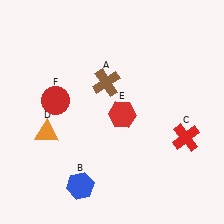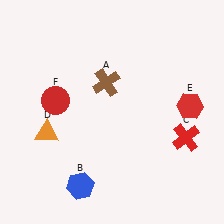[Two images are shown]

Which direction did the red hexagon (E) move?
The red hexagon (E) moved right.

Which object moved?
The red hexagon (E) moved right.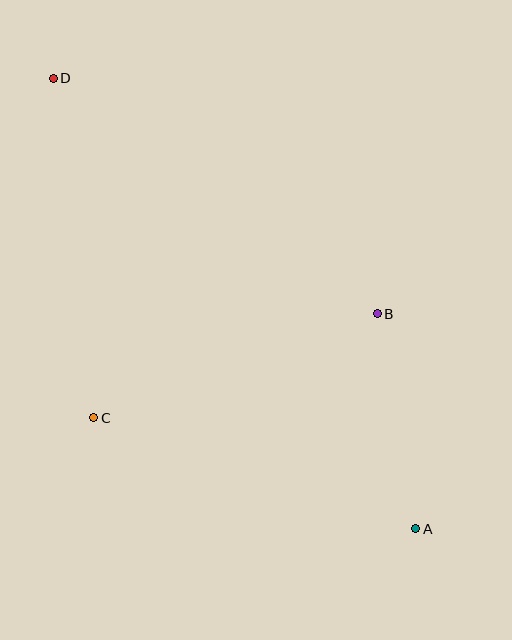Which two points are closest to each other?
Points A and B are closest to each other.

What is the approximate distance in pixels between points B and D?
The distance between B and D is approximately 400 pixels.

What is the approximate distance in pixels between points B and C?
The distance between B and C is approximately 302 pixels.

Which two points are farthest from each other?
Points A and D are farthest from each other.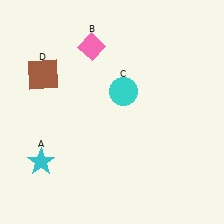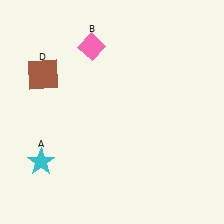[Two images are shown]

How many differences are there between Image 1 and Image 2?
There is 1 difference between the two images.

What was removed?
The cyan circle (C) was removed in Image 2.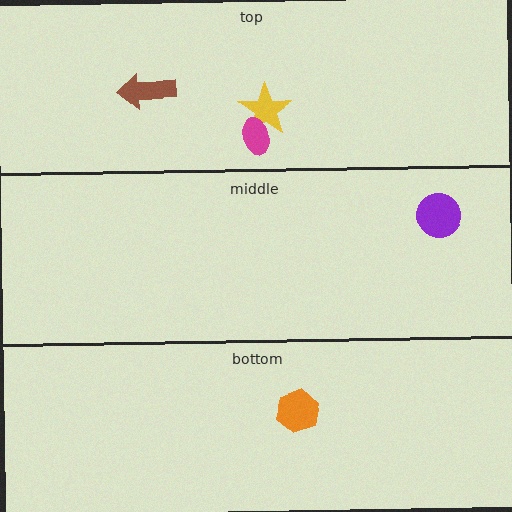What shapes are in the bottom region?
The orange hexagon.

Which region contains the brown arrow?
The top region.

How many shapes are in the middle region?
1.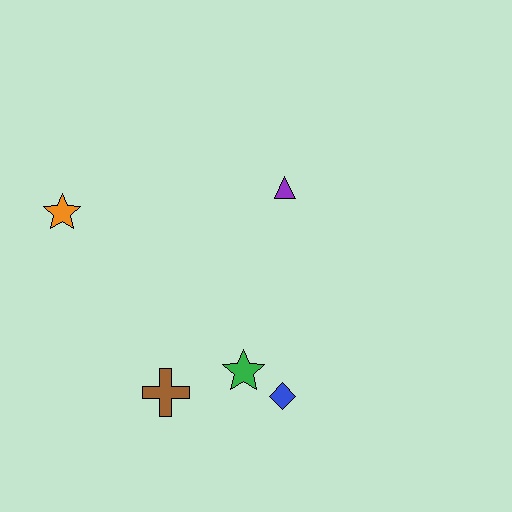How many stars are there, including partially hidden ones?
There are 2 stars.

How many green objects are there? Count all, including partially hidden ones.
There is 1 green object.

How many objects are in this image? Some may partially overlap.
There are 5 objects.